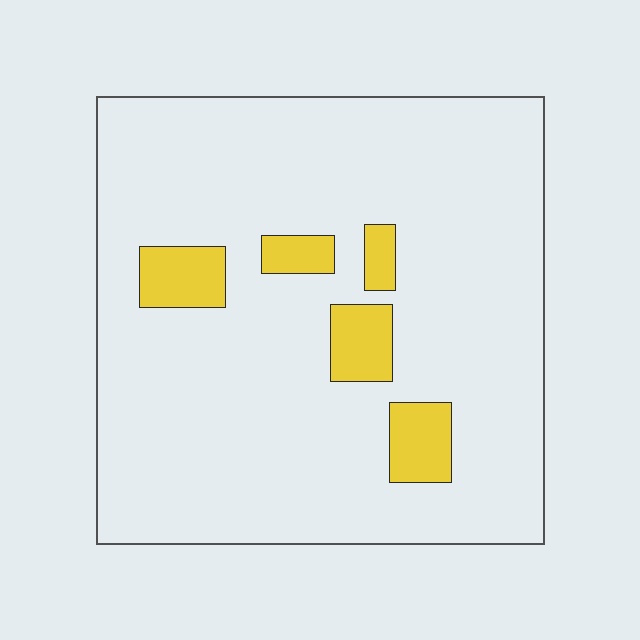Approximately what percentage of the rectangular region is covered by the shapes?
Approximately 10%.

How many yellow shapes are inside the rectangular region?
5.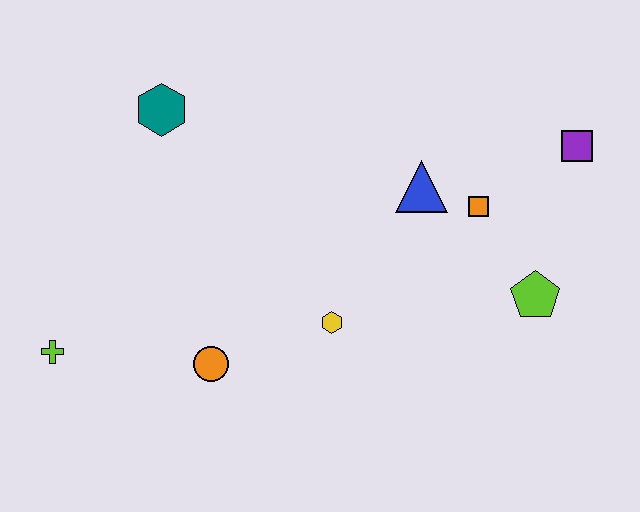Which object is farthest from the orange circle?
The purple square is farthest from the orange circle.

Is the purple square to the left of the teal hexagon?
No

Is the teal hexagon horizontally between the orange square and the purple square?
No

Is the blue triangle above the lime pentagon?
Yes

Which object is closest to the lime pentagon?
The orange square is closest to the lime pentagon.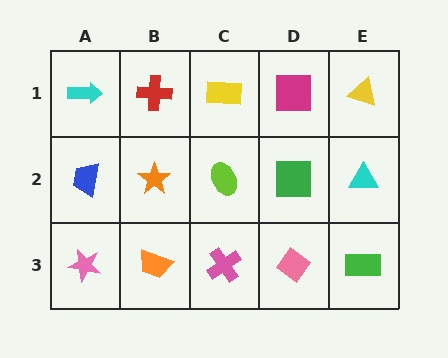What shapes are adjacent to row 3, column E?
A cyan triangle (row 2, column E), a pink diamond (row 3, column D).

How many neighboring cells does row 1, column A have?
2.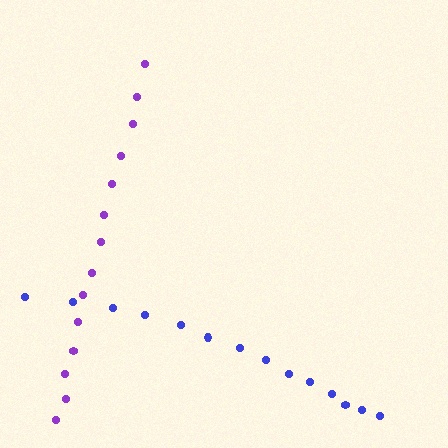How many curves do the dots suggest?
There are 2 distinct paths.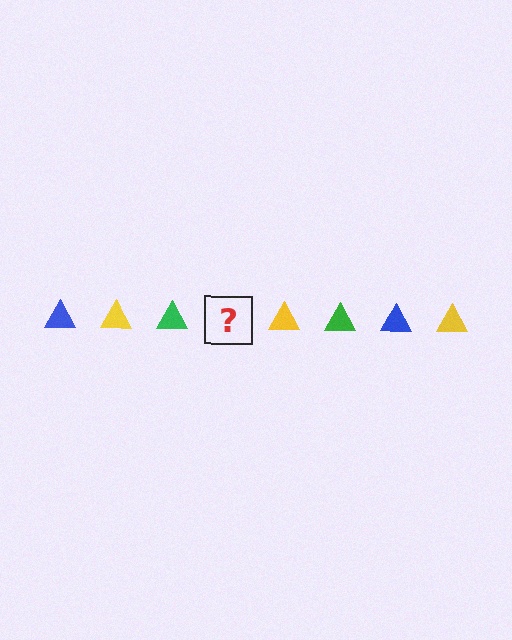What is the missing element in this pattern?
The missing element is a blue triangle.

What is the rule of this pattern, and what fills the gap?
The rule is that the pattern cycles through blue, yellow, green triangles. The gap should be filled with a blue triangle.